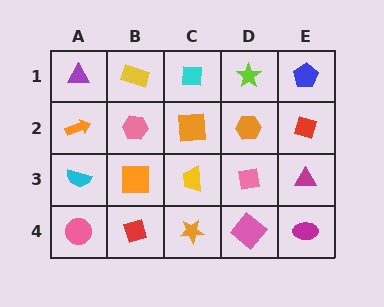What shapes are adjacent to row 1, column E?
A red diamond (row 2, column E), a lime star (row 1, column D).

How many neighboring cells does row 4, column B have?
3.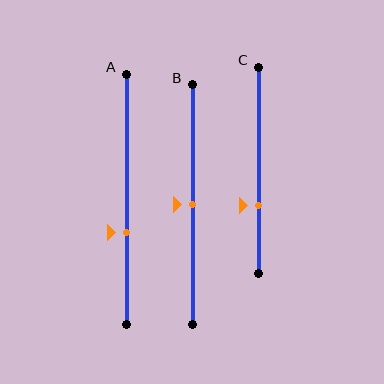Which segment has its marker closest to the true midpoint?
Segment B has its marker closest to the true midpoint.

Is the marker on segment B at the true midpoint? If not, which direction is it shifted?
Yes, the marker on segment B is at the true midpoint.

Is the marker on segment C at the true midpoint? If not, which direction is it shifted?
No, the marker on segment C is shifted downward by about 17% of the segment length.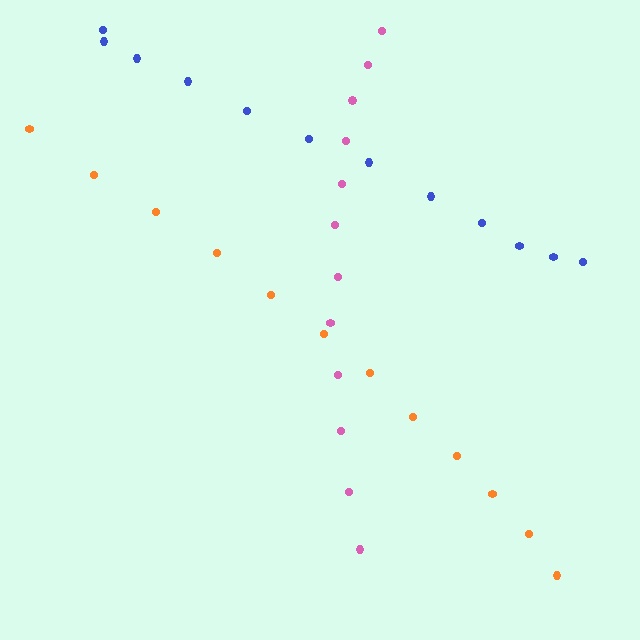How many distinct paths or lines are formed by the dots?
There are 3 distinct paths.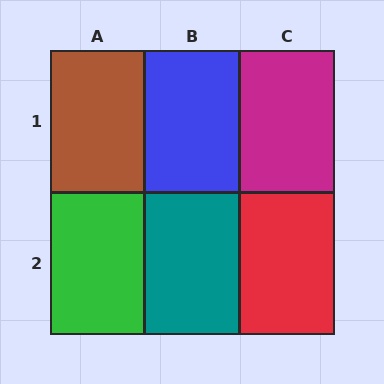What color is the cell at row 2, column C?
Red.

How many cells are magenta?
1 cell is magenta.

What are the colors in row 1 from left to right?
Brown, blue, magenta.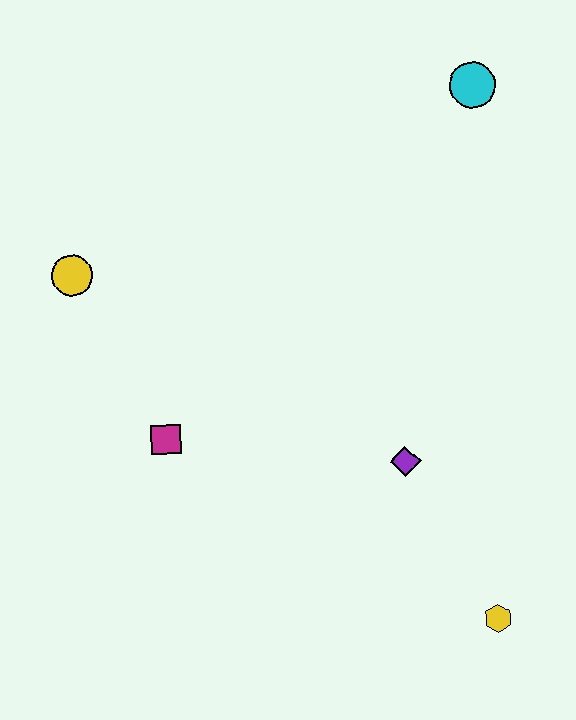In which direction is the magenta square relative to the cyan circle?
The magenta square is below the cyan circle.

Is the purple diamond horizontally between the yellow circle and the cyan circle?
Yes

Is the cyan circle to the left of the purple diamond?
No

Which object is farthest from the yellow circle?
The yellow hexagon is farthest from the yellow circle.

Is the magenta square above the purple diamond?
Yes